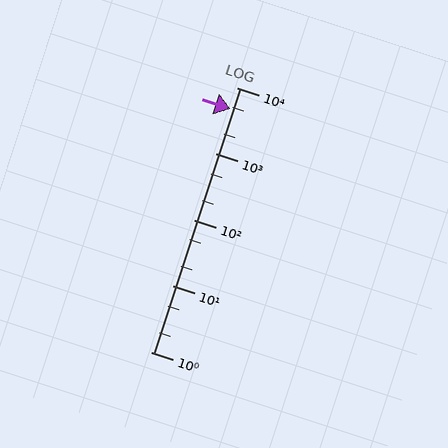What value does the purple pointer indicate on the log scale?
The pointer indicates approximately 4800.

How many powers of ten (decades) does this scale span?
The scale spans 4 decades, from 1 to 10000.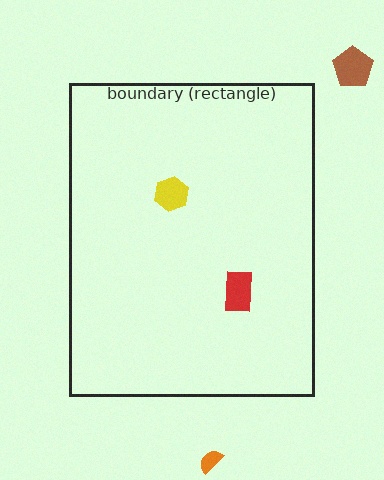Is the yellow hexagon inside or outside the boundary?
Inside.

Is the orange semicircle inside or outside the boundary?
Outside.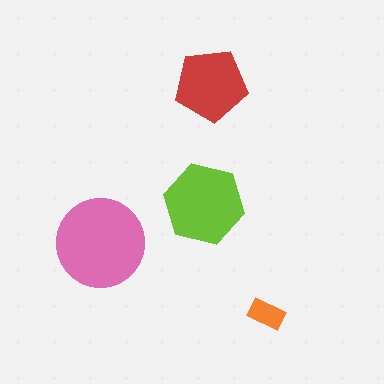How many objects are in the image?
There are 4 objects in the image.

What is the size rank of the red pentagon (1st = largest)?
3rd.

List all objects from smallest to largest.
The orange rectangle, the red pentagon, the lime hexagon, the pink circle.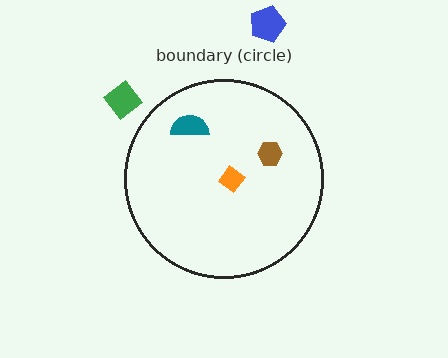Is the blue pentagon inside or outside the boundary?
Outside.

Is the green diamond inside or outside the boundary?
Outside.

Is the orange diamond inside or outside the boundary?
Inside.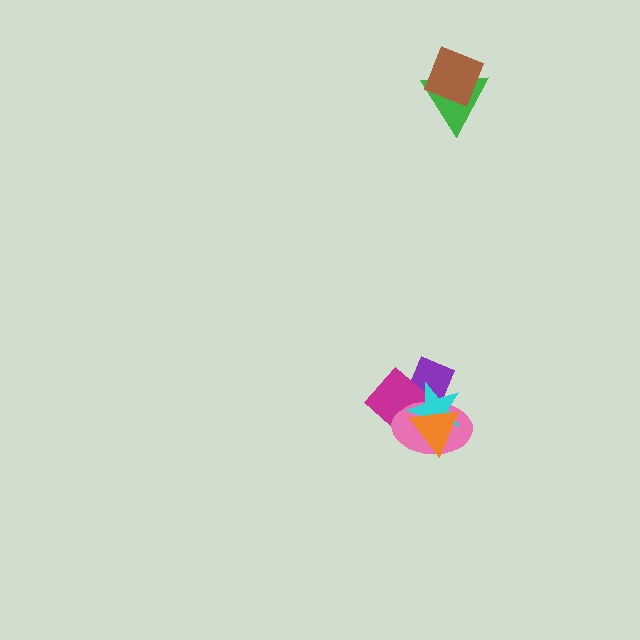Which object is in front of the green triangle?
The brown diamond is in front of the green triangle.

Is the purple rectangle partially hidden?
Yes, it is partially covered by another shape.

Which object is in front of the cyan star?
The orange triangle is in front of the cyan star.